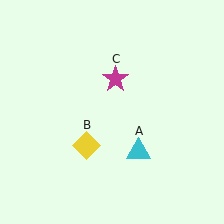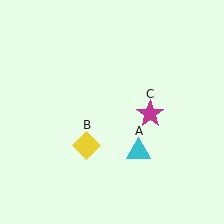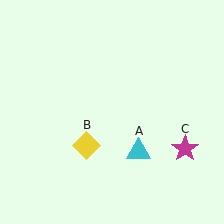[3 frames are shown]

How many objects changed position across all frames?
1 object changed position: magenta star (object C).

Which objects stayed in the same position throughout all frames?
Cyan triangle (object A) and yellow diamond (object B) remained stationary.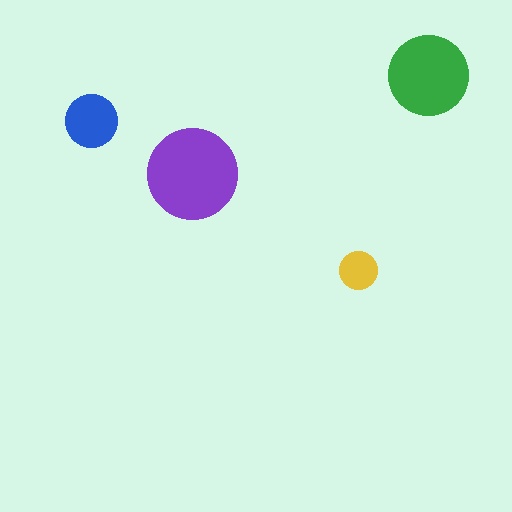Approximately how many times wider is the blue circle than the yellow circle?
About 1.5 times wider.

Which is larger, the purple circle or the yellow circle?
The purple one.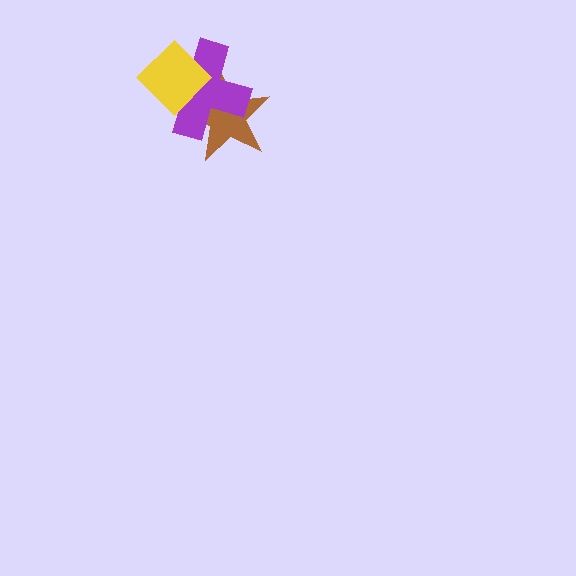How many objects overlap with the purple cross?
2 objects overlap with the purple cross.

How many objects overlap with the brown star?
2 objects overlap with the brown star.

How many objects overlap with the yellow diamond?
2 objects overlap with the yellow diamond.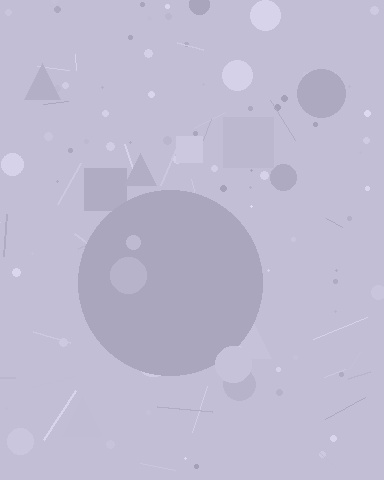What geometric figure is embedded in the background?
A circle is embedded in the background.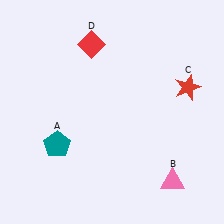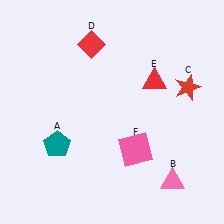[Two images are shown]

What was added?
A red triangle (E), a pink square (F) were added in Image 2.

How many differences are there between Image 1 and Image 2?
There are 2 differences between the two images.